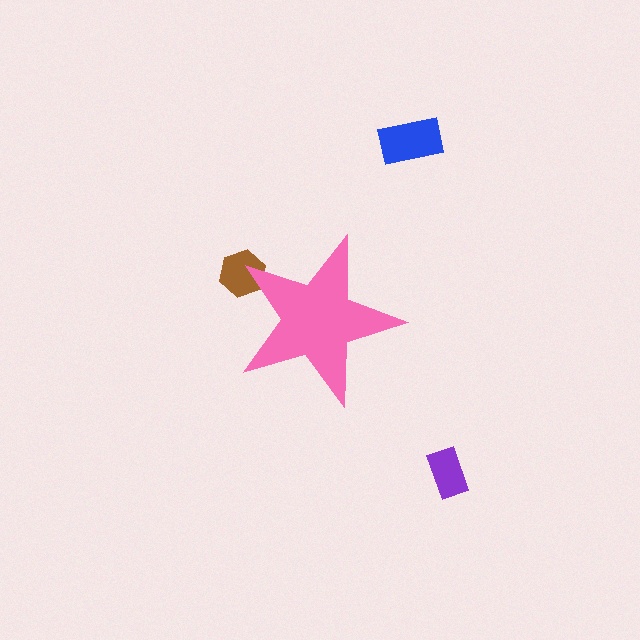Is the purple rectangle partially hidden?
No, the purple rectangle is fully visible.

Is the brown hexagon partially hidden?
Yes, the brown hexagon is partially hidden behind the pink star.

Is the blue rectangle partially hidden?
No, the blue rectangle is fully visible.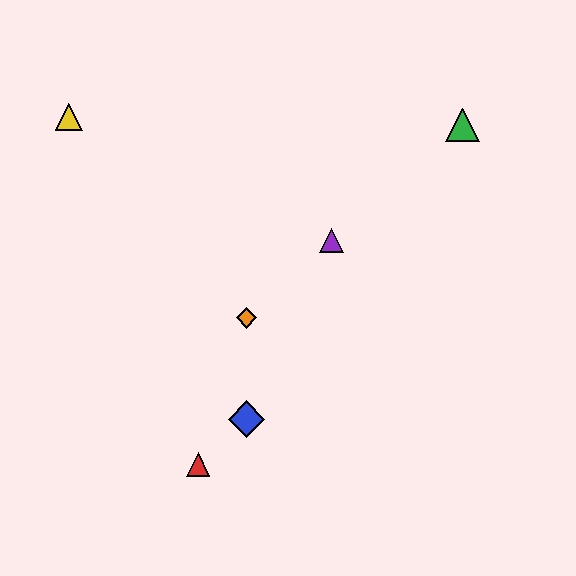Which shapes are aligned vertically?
The blue diamond, the orange diamond are aligned vertically.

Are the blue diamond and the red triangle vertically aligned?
No, the blue diamond is at x≈246 and the red triangle is at x≈198.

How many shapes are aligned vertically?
2 shapes (the blue diamond, the orange diamond) are aligned vertically.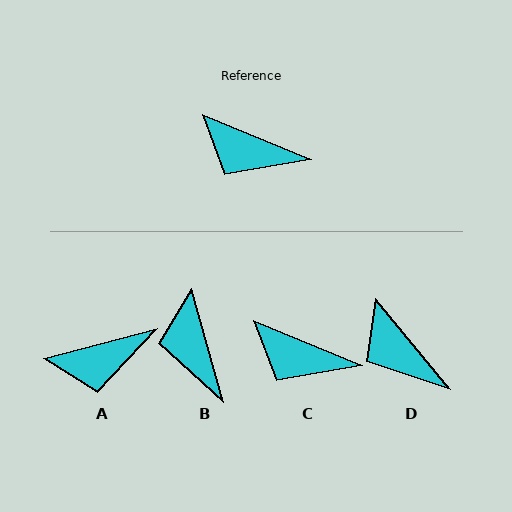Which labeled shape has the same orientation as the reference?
C.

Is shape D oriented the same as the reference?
No, it is off by about 28 degrees.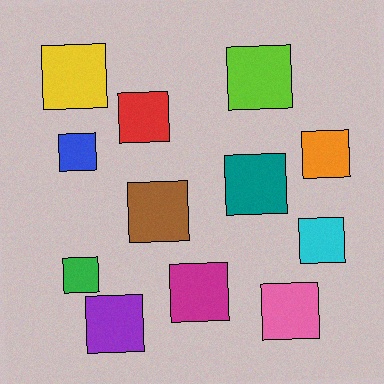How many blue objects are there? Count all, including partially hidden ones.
There is 1 blue object.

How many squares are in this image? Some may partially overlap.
There are 12 squares.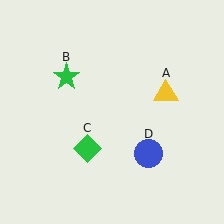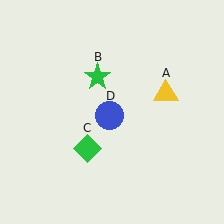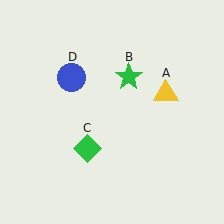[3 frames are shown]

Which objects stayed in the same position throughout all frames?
Yellow triangle (object A) and green diamond (object C) remained stationary.